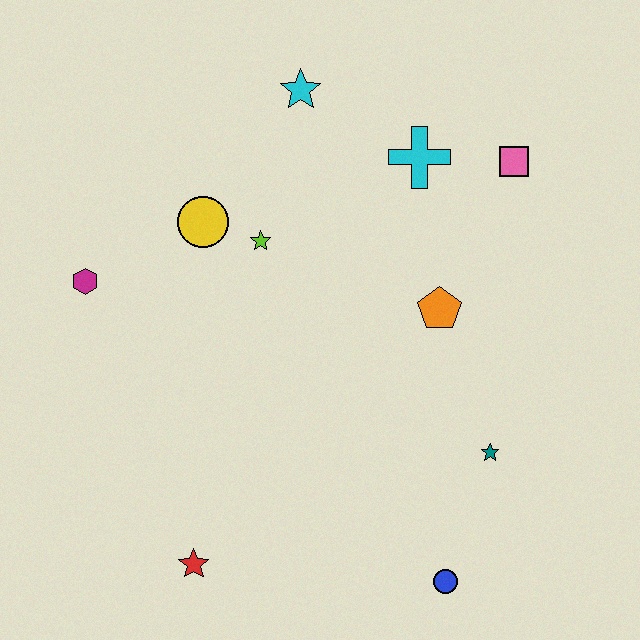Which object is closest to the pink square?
The cyan cross is closest to the pink square.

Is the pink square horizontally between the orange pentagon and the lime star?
No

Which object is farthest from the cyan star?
The blue circle is farthest from the cyan star.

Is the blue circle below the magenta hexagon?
Yes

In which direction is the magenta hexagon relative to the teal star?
The magenta hexagon is to the left of the teal star.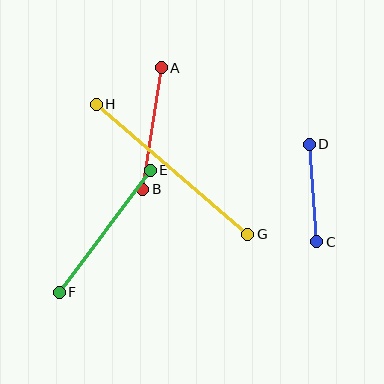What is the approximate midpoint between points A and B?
The midpoint is at approximately (152, 128) pixels.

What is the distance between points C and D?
The distance is approximately 98 pixels.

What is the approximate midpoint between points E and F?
The midpoint is at approximately (105, 231) pixels.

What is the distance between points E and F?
The distance is approximately 152 pixels.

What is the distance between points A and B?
The distance is approximately 123 pixels.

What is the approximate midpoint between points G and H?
The midpoint is at approximately (172, 169) pixels.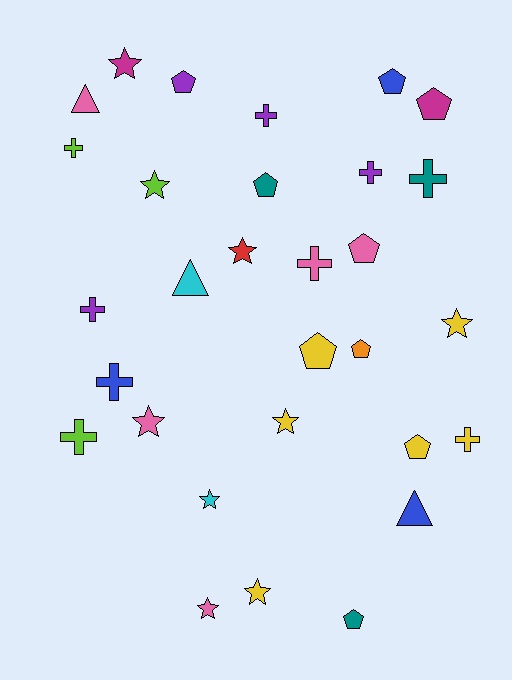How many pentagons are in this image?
There are 9 pentagons.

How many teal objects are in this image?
There are 3 teal objects.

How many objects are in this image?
There are 30 objects.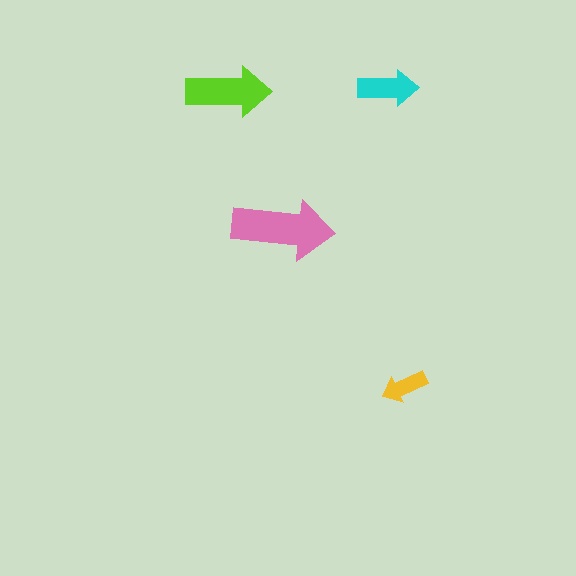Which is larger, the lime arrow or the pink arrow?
The pink one.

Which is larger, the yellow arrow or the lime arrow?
The lime one.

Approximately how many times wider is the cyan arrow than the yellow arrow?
About 1.5 times wider.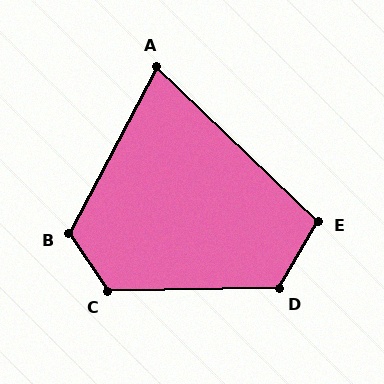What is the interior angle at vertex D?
Approximately 121 degrees (obtuse).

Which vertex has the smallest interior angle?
A, at approximately 74 degrees.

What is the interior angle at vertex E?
Approximately 103 degrees (obtuse).